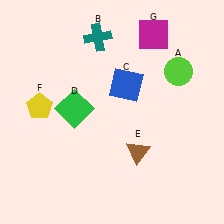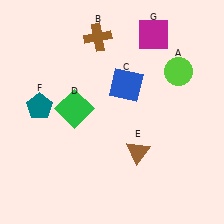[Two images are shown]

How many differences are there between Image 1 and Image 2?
There are 2 differences between the two images.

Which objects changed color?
B changed from teal to brown. F changed from yellow to teal.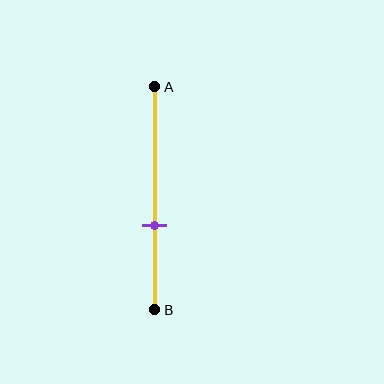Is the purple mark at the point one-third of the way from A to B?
No, the mark is at about 60% from A, not at the 33% one-third point.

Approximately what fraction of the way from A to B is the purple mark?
The purple mark is approximately 60% of the way from A to B.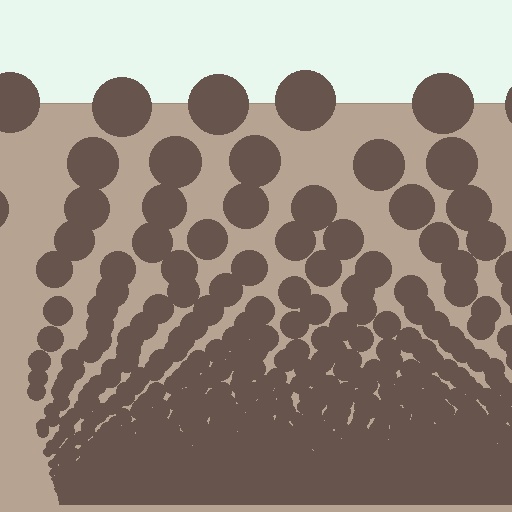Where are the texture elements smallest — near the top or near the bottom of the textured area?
Near the bottom.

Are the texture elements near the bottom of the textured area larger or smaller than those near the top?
Smaller. The gradient is inverted — elements near the bottom are smaller and denser.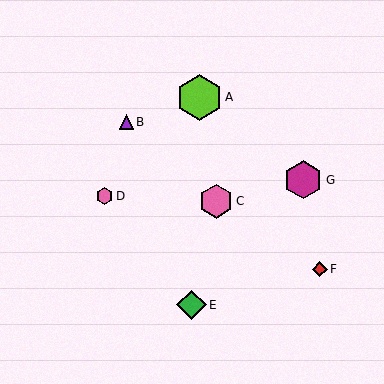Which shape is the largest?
The lime hexagon (labeled A) is the largest.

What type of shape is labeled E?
Shape E is a green diamond.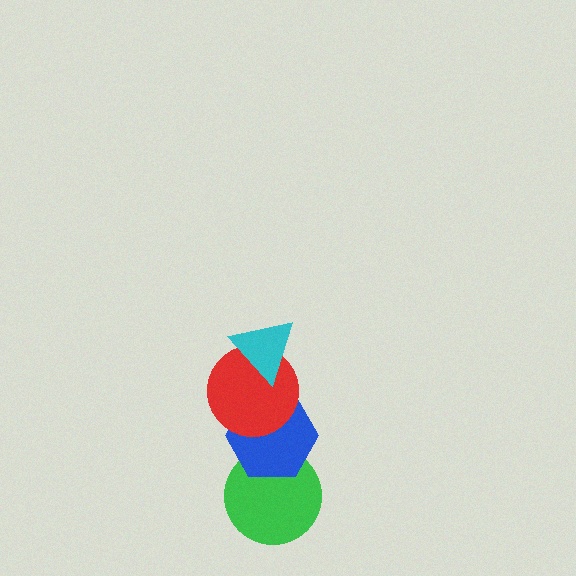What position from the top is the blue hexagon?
The blue hexagon is 3rd from the top.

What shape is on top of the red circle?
The cyan triangle is on top of the red circle.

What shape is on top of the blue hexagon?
The red circle is on top of the blue hexagon.